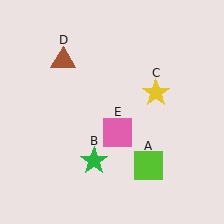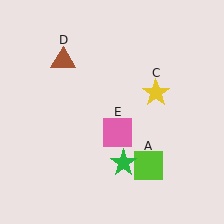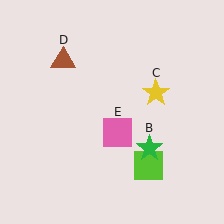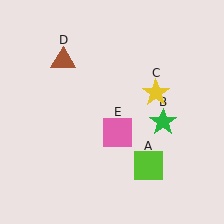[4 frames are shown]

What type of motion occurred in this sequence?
The green star (object B) rotated counterclockwise around the center of the scene.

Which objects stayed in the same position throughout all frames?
Lime square (object A) and yellow star (object C) and brown triangle (object D) and pink square (object E) remained stationary.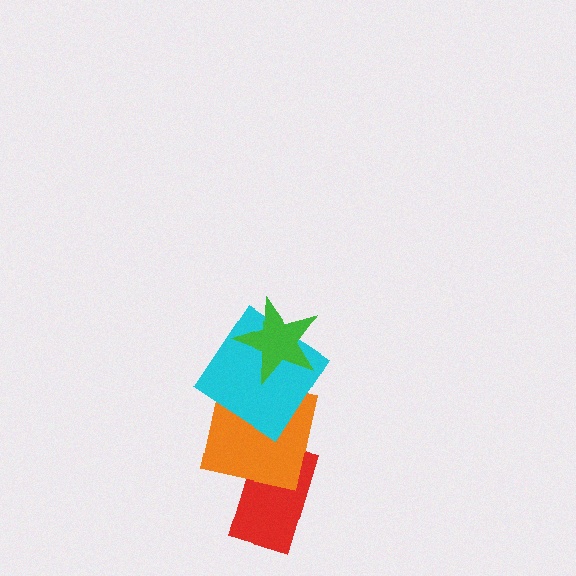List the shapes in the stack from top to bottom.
From top to bottom: the green star, the cyan diamond, the orange square, the red rectangle.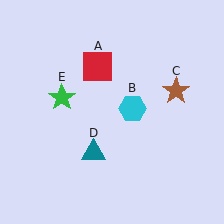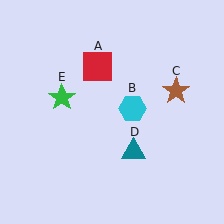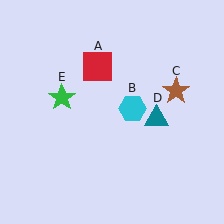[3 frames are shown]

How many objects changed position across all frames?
1 object changed position: teal triangle (object D).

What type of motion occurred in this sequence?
The teal triangle (object D) rotated counterclockwise around the center of the scene.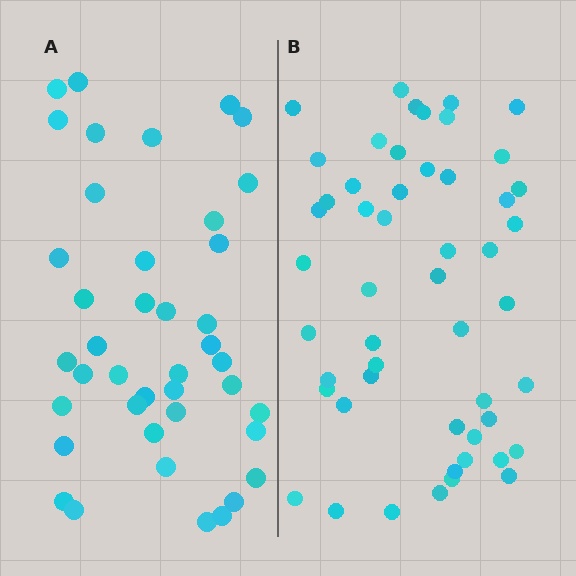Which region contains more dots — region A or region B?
Region B (the right region) has more dots.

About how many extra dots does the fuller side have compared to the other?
Region B has roughly 10 or so more dots than region A.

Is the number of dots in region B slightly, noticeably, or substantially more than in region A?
Region B has only slightly more — the two regions are fairly close. The ratio is roughly 1.2 to 1.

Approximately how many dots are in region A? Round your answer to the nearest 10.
About 40 dots. (The exact count is 41, which rounds to 40.)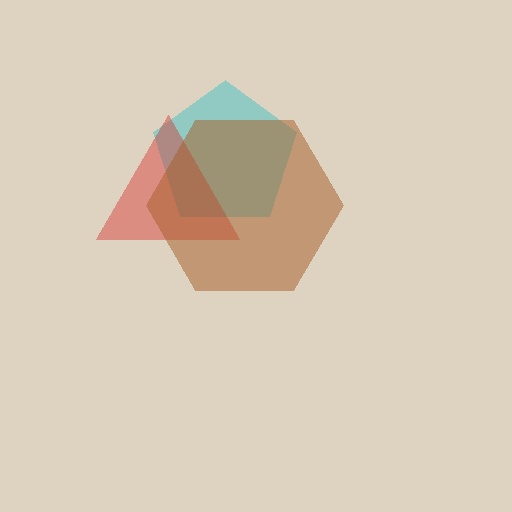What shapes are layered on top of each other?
The layered shapes are: a cyan pentagon, a red triangle, a brown hexagon.